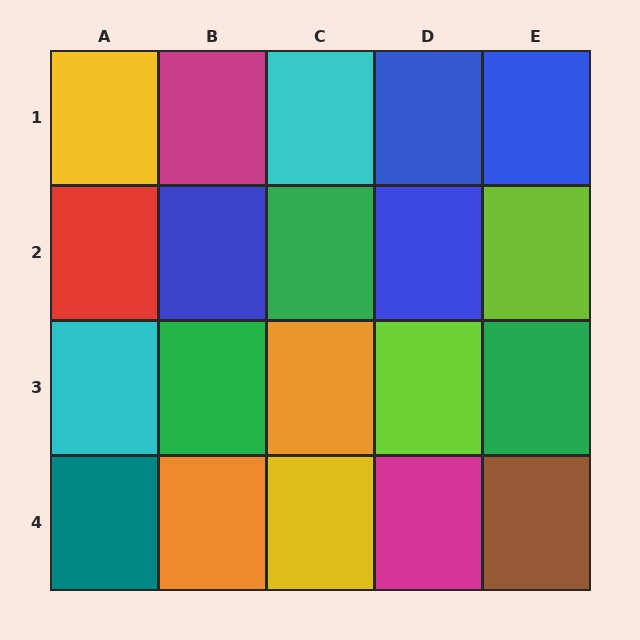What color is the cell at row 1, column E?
Blue.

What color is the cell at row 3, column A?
Cyan.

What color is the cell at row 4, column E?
Brown.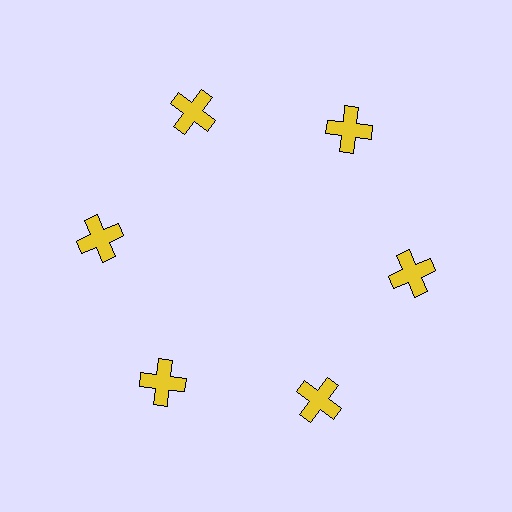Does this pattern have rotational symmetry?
Yes, this pattern has 6-fold rotational symmetry. It looks the same after rotating 60 degrees around the center.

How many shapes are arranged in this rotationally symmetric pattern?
There are 6 shapes, arranged in 6 groups of 1.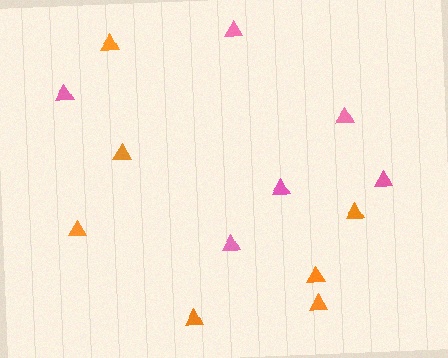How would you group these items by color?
There are 2 groups: one group of pink triangles (6) and one group of orange triangles (7).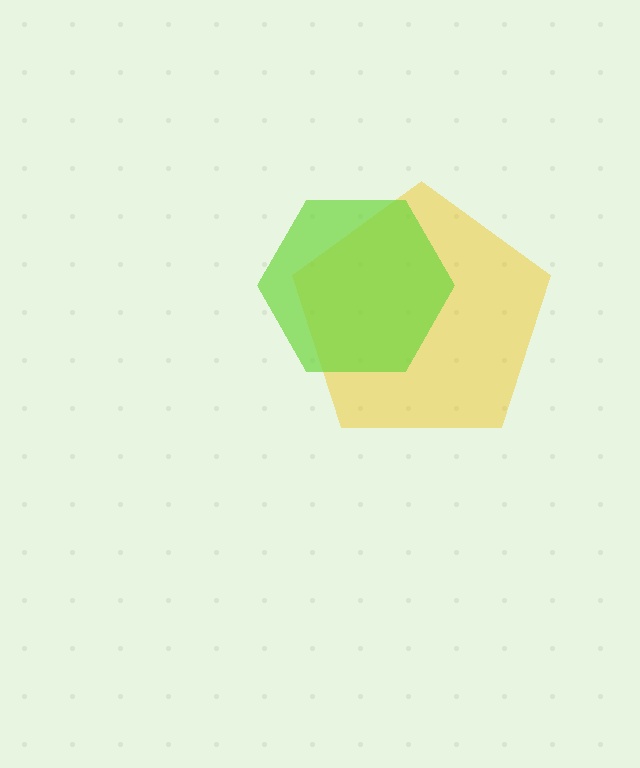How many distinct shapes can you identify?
There are 2 distinct shapes: a yellow pentagon, a lime hexagon.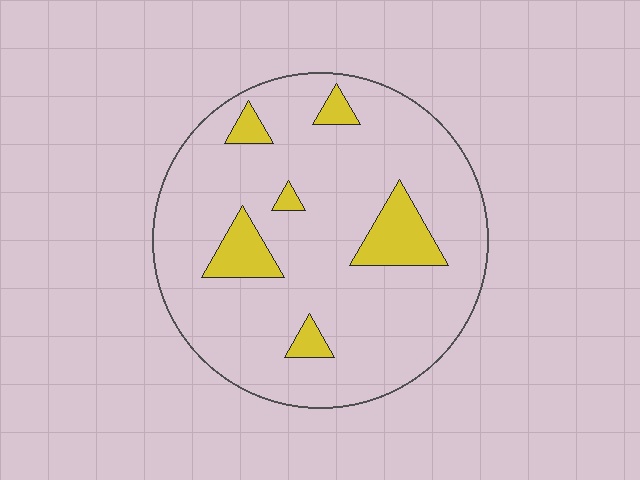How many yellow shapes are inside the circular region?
6.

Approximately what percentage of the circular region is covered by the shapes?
Approximately 15%.